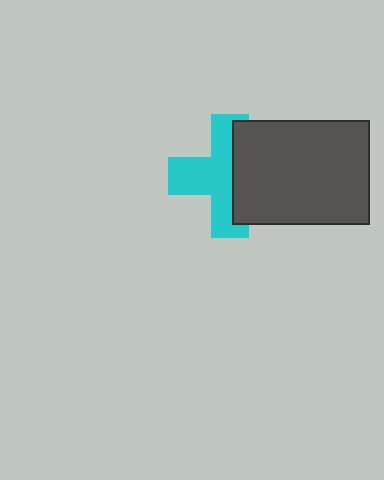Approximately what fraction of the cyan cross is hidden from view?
Roughly 44% of the cyan cross is hidden behind the dark gray rectangle.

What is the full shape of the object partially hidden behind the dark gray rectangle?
The partially hidden object is a cyan cross.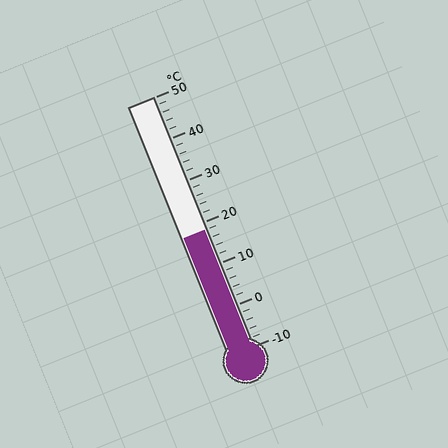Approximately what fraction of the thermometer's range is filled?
The thermometer is filled to approximately 45% of its range.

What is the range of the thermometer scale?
The thermometer scale ranges from -10°C to 50°C.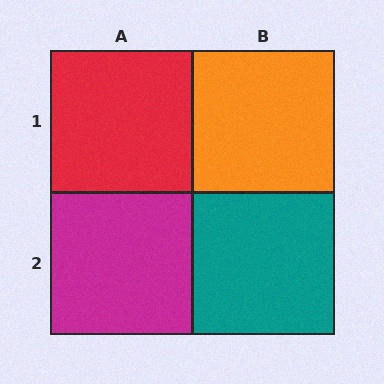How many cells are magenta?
1 cell is magenta.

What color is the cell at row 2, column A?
Magenta.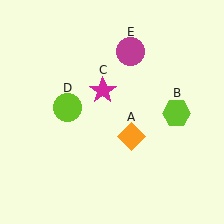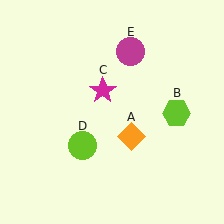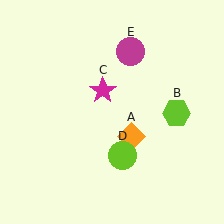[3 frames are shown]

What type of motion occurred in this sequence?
The lime circle (object D) rotated counterclockwise around the center of the scene.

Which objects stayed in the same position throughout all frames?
Orange diamond (object A) and lime hexagon (object B) and magenta star (object C) and magenta circle (object E) remained stationary.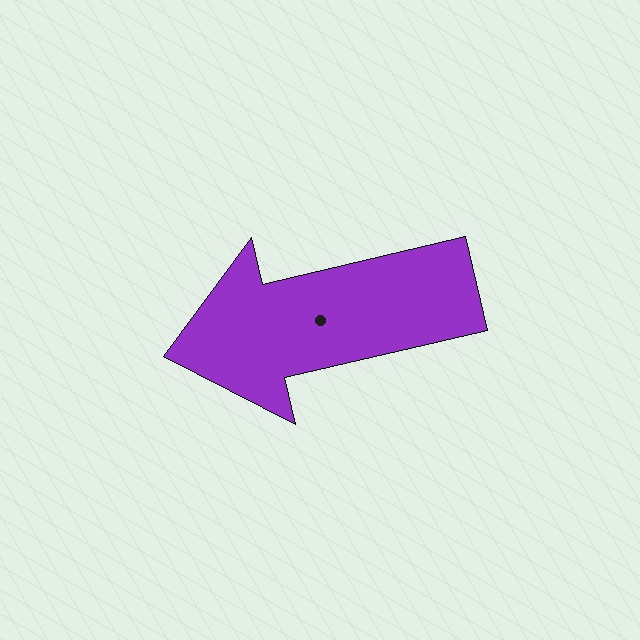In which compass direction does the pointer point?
West.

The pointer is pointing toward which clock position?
Roughly 9 o'clock.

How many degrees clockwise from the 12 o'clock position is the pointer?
Approximately 257 degrees.